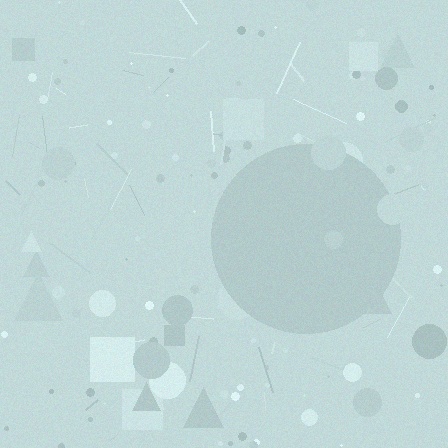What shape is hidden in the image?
A circle is hidden in the image.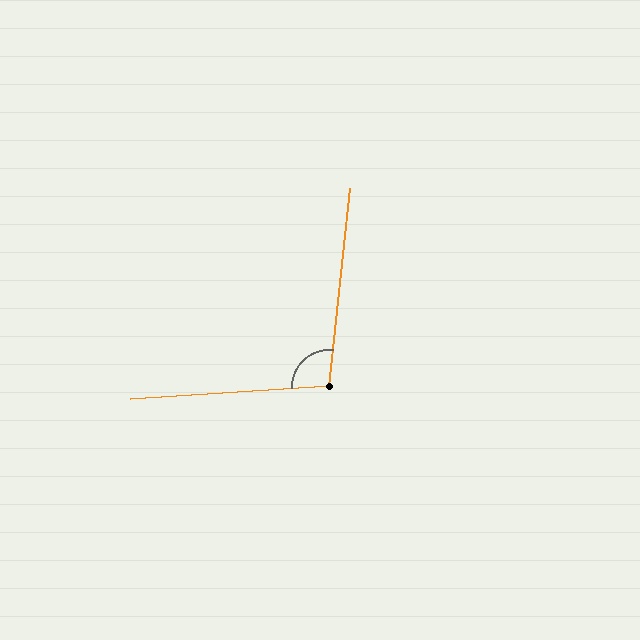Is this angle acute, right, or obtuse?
It is obtuse.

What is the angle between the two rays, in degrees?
Approximately 100 degrees.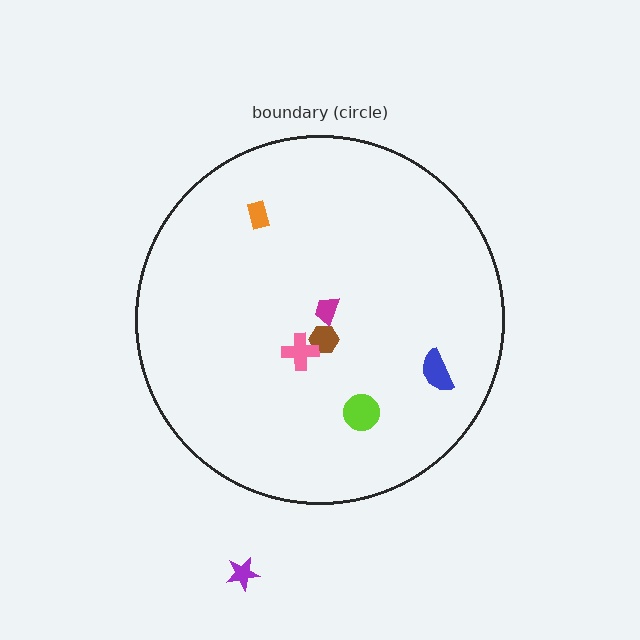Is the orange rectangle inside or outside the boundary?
Inside.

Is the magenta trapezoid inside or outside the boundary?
Inside.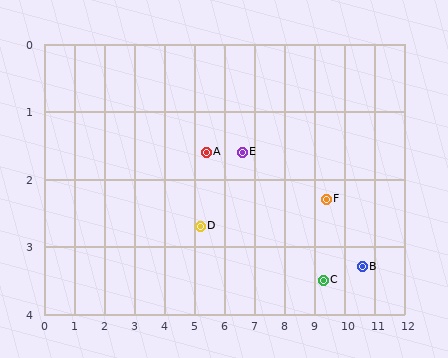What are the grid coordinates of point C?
Point C is at approximately (9.3, 3.5).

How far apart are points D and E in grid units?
Points D and E are about 1.8 grid units apart.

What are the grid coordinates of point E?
Point E is at approximately (6.6, 1.6).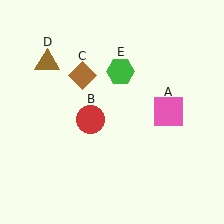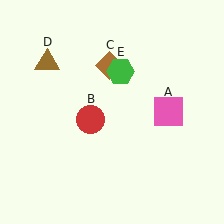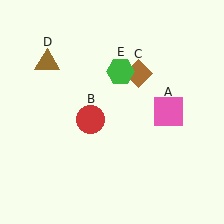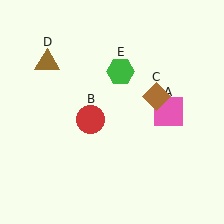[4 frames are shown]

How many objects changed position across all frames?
1 object changed position: brown diamond (object C).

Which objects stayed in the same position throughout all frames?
Pink square (object A) and red circle (object B) and brown triangle (object D) and green hexagon (object E) remained stationary.